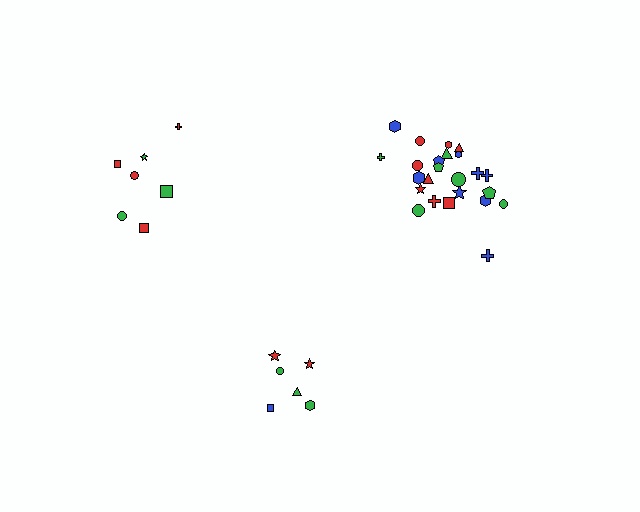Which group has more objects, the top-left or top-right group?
The top-right group.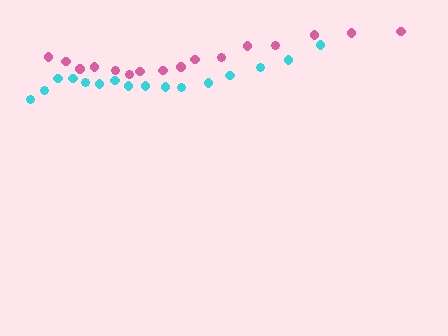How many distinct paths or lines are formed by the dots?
There are 2 distinct paths.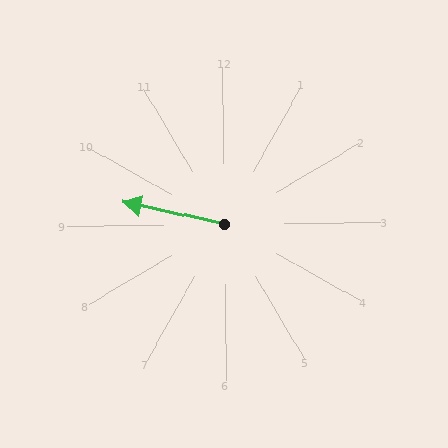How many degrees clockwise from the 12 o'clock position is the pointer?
Approximately 283 degrees.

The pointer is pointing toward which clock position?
Roughly 9 o'clock.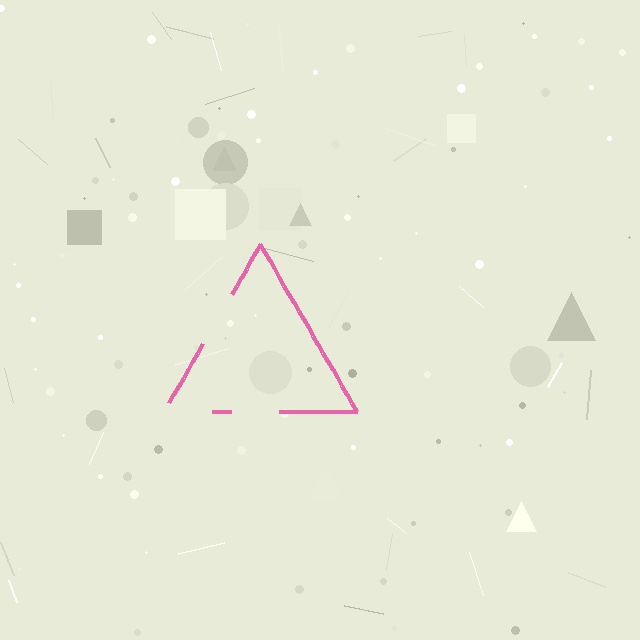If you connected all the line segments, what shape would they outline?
They would outline a triangle.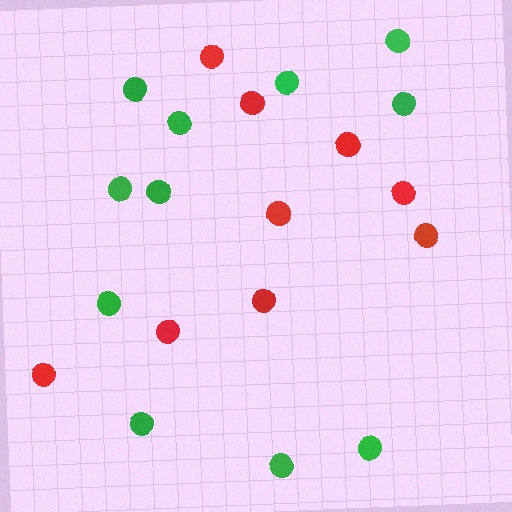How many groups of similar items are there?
There are 2 groups: one group of red circles (9) and one group of green circles (11).